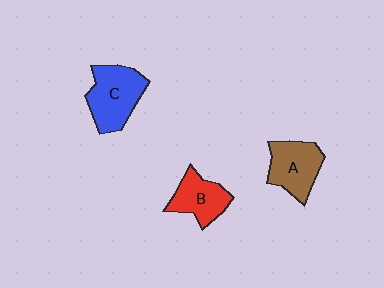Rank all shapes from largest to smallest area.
From largest to smallest: C (blue), A (brown), B (red).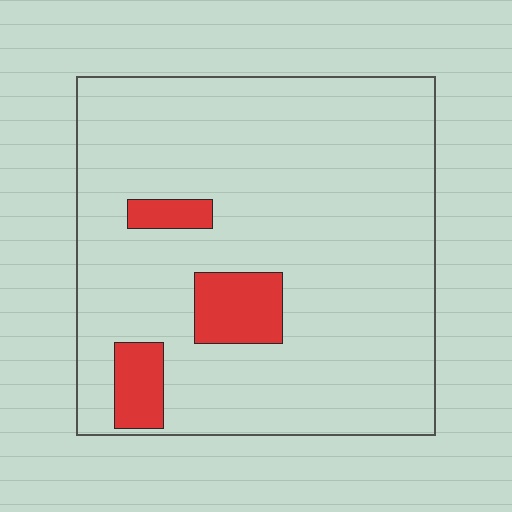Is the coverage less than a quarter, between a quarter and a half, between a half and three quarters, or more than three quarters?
Less than a quarter.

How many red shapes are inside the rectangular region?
3.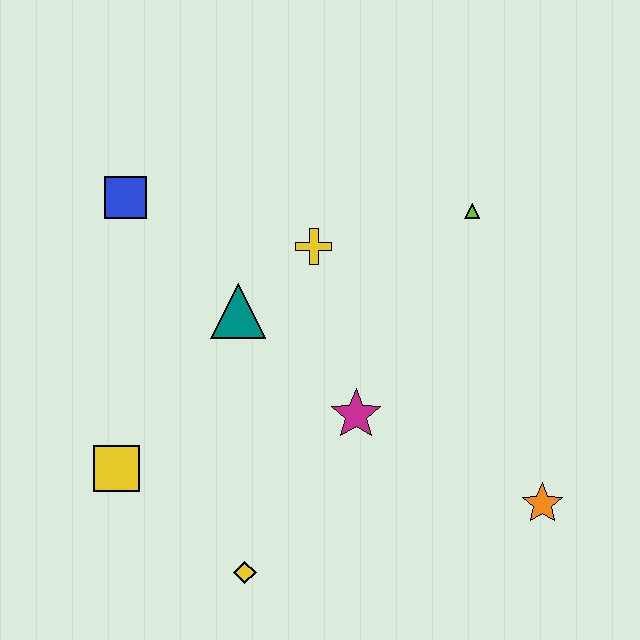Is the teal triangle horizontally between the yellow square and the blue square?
No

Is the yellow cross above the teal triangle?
Yes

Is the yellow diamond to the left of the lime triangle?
Yes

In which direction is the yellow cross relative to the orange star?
The yellow cross is above the orange star.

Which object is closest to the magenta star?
The teal triangle is closest to the magenta star.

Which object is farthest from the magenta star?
The blue square is farthest from the magenta star.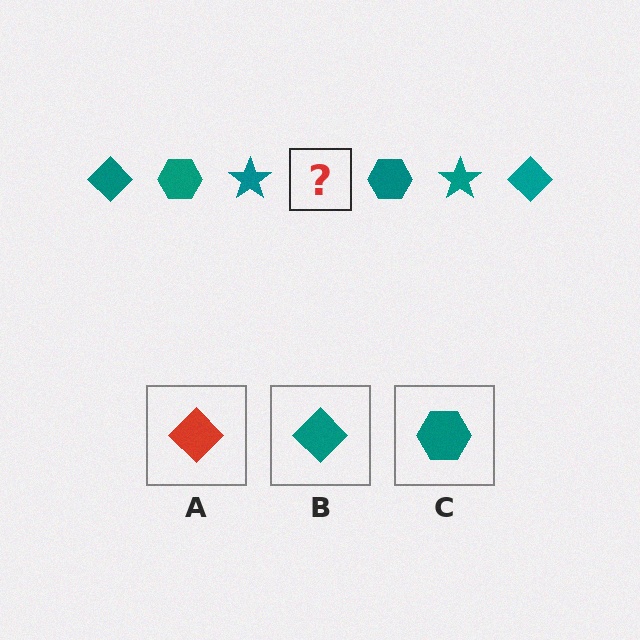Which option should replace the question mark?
Option B.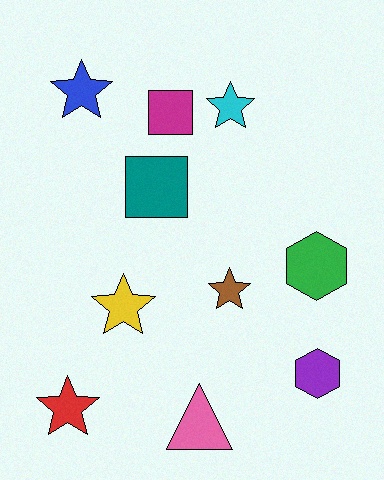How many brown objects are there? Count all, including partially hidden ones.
There is 1 brown object.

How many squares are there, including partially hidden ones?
There are 2 squares.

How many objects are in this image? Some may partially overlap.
There are 10 objects.